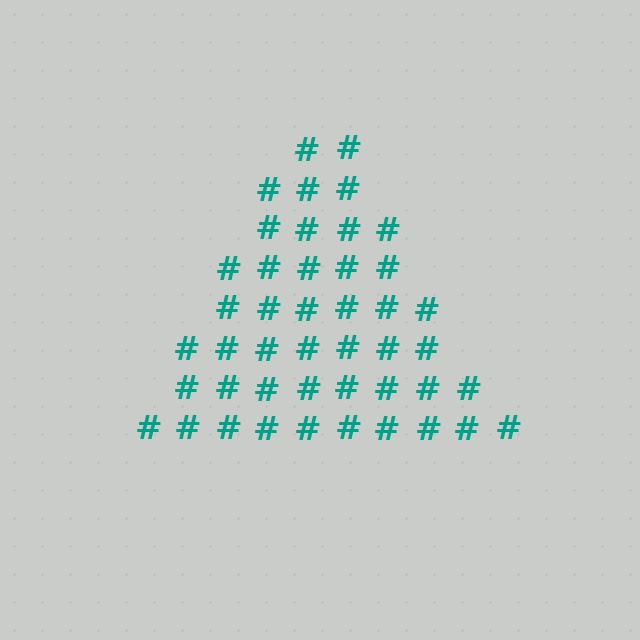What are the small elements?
The small elements are hash symbols.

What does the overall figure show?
The overall figure shows a triangle.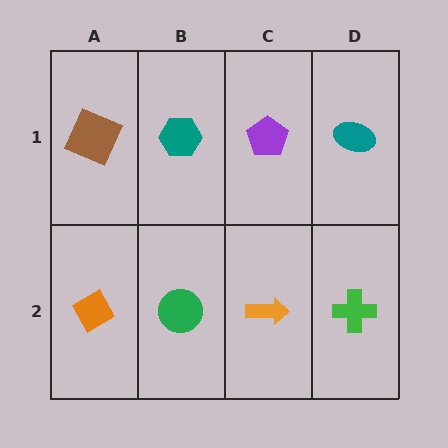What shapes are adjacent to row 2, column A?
A brown square (row 1, column A), a green circle (row 2, column B).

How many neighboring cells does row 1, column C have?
3.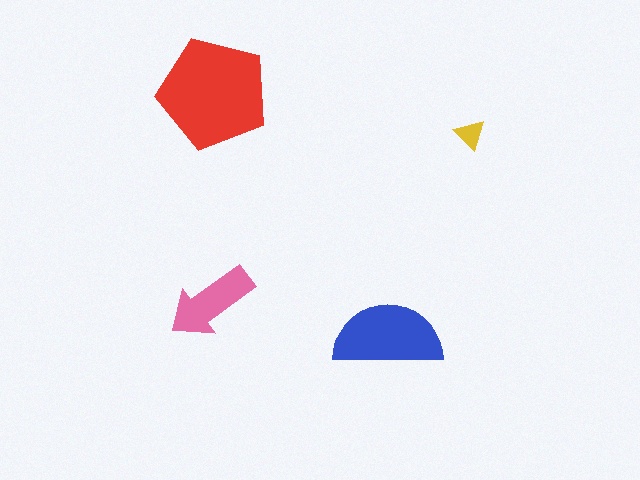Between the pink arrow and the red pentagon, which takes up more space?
The red pentagon.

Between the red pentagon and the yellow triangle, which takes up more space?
The red pentagon.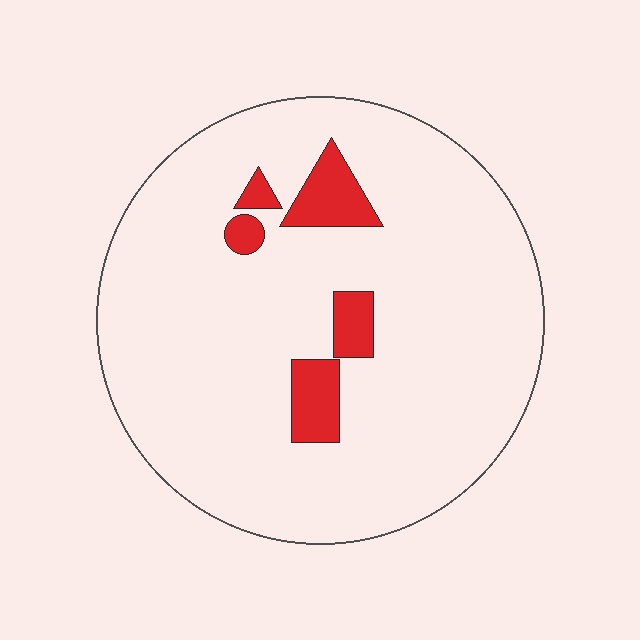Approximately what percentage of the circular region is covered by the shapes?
Approximately 10%.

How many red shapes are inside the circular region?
5.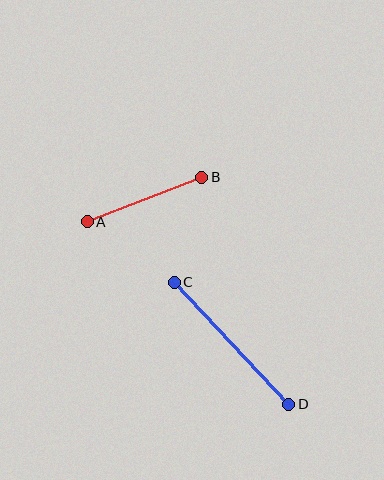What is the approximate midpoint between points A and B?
The midpoint is at approximately (145, 199) pixels.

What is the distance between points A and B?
The distance is approximately 123 pixels.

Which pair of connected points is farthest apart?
Points C and D are farthest apart.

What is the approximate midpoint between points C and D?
The midpoint is at approximately (231, 343) pixels.